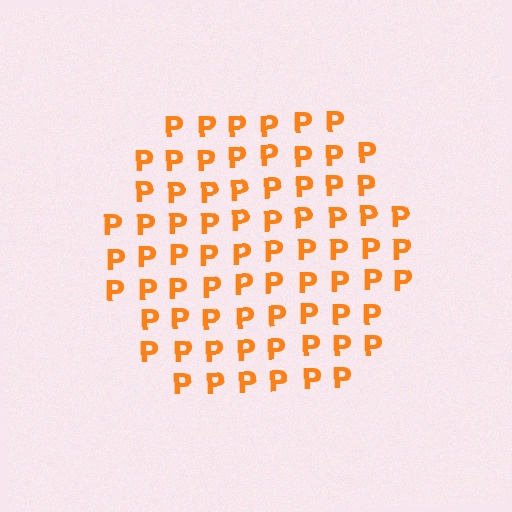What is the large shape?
The large shape is a hexagon.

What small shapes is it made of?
It is made of small letter P's.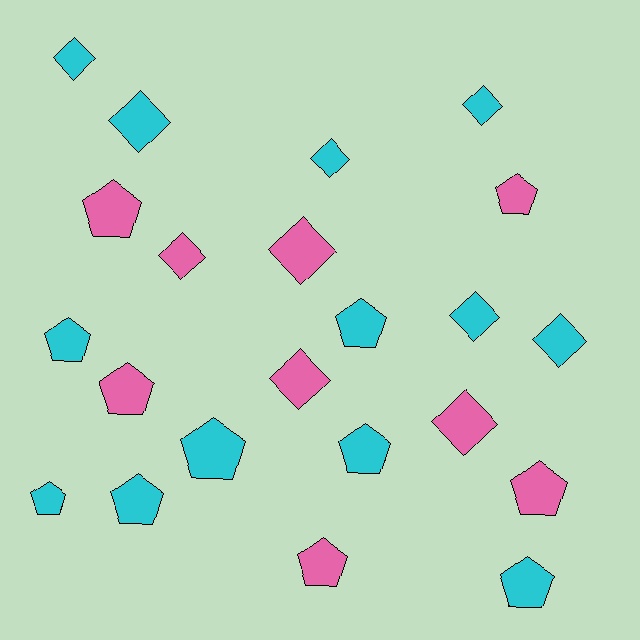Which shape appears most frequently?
Pentagon, with 12 objects.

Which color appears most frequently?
Cyan, with 13 objects.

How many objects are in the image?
There are 22 objects.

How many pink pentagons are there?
There are 5 pink pentagons.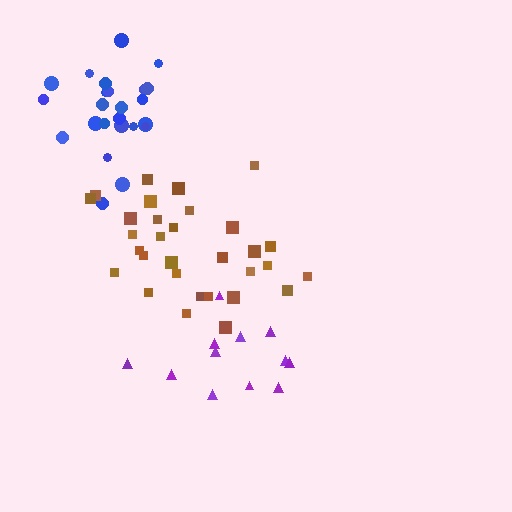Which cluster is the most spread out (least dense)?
Purple.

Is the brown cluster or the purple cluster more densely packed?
Brown.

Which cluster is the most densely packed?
Blue.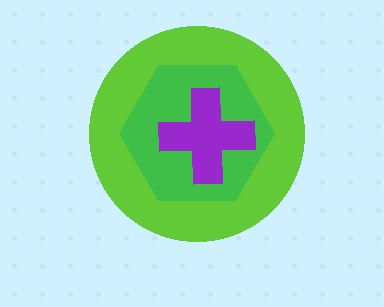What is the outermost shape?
The lime circle.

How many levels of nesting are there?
3.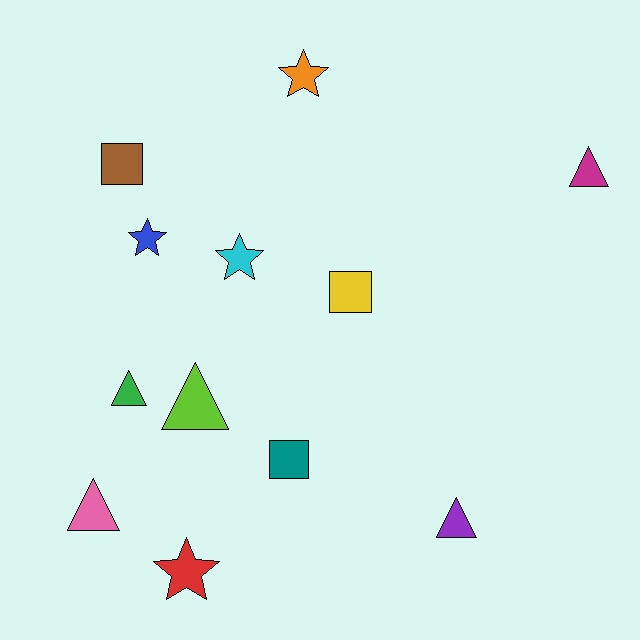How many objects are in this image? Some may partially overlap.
There are 12 objects.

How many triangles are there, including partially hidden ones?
There are 5 triangles.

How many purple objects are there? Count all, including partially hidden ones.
There is 1 purple object.